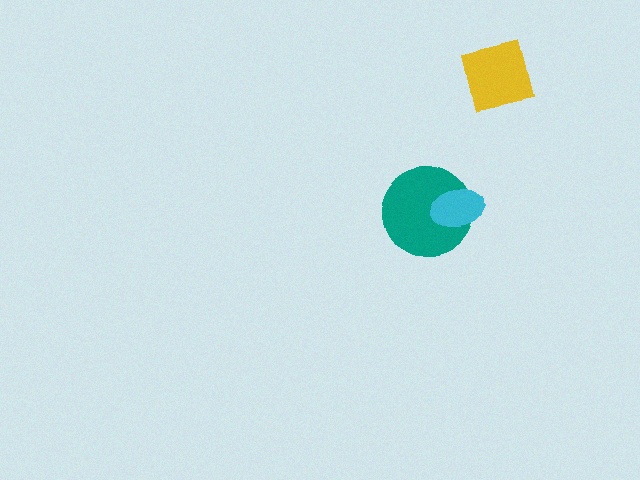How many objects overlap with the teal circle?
1 object overlaps with the teal circle.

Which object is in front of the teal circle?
The cyan ellipse is in front of the teal circle.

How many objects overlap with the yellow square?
0 objects overlap with the yellow square.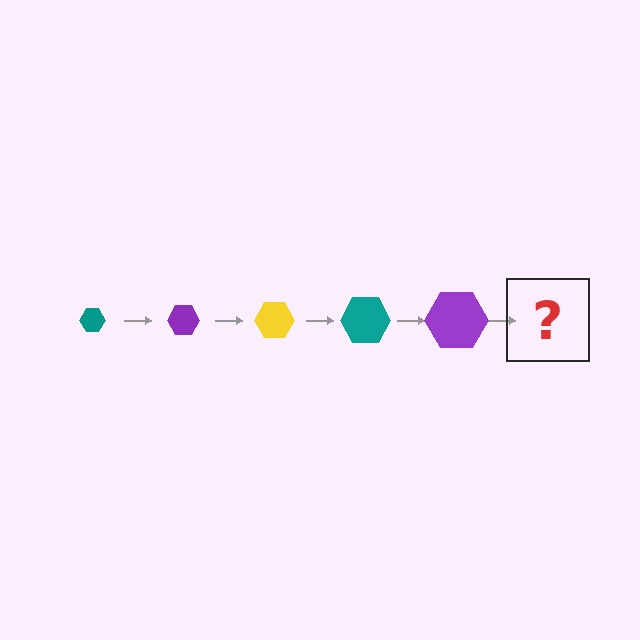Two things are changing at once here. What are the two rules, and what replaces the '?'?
The two rules are that the hexagon grows larger each step and the color cycles through teal, purple, and yellow. The '?' should be a yellow hexagon, larger than the previous one.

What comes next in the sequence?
The next element should be a yellow hexagon, larger than the previous one.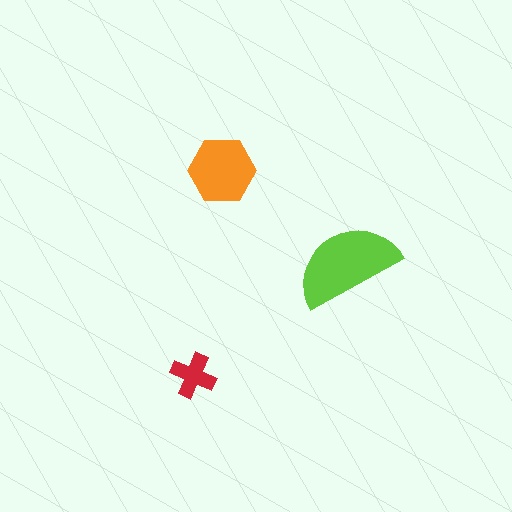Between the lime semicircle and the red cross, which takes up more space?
The lime semicircle.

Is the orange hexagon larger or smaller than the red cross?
Larger.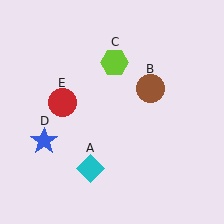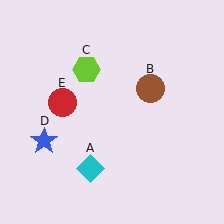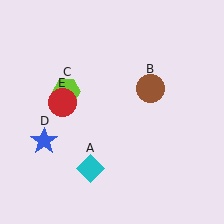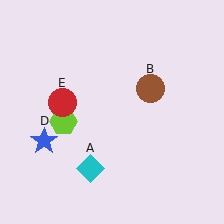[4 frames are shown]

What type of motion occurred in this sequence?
The lime hexagon (object C) rotated counterclockwise around the center of the scene.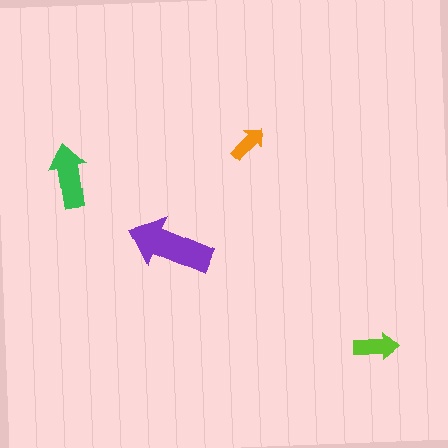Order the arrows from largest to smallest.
the purple one, the green one, the lime one, the orange one.